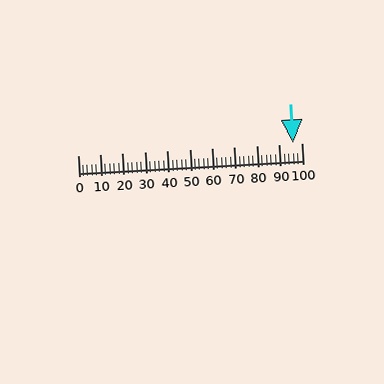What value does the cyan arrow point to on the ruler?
The cyan arrow points to approximately 96.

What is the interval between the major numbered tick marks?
The major tick marks are spaced 10 units apart.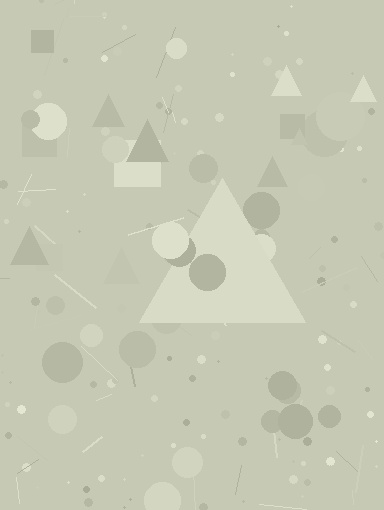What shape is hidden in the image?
A triangle is hidden in the image.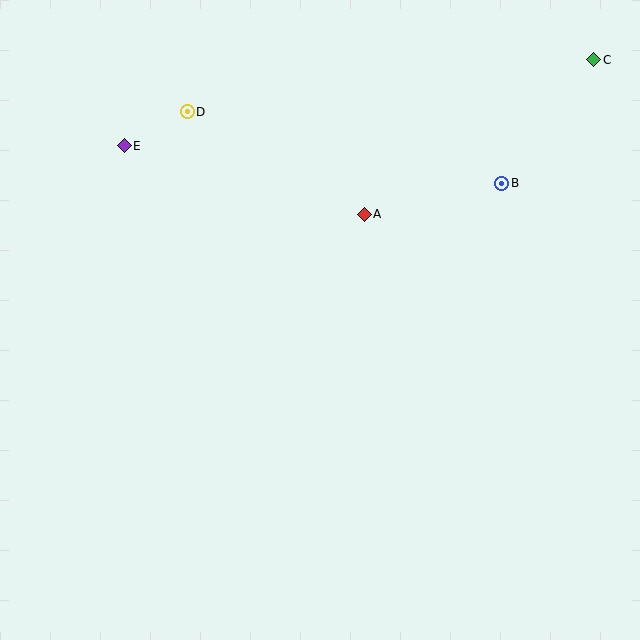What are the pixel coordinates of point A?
Point A is at (364, 214).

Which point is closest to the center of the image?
Point A at (364, 214) is closest to the center.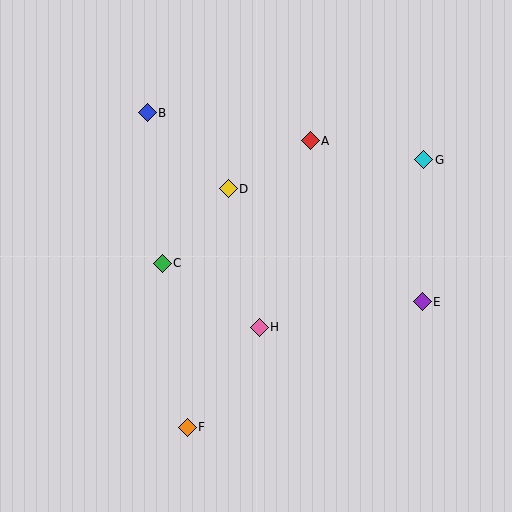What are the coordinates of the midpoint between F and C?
The midpoint between F and C is at (175, 345).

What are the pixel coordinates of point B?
Point B is at (147, 113).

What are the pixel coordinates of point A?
Point A is at (310, 141).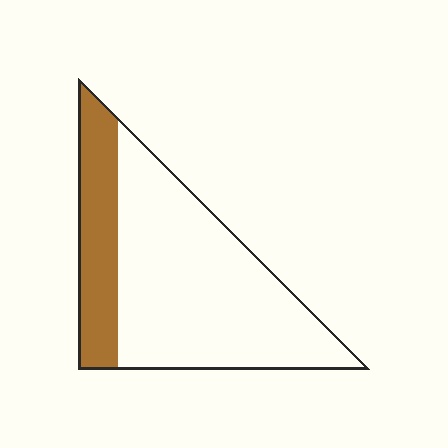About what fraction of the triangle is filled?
About one quarter (1/4).